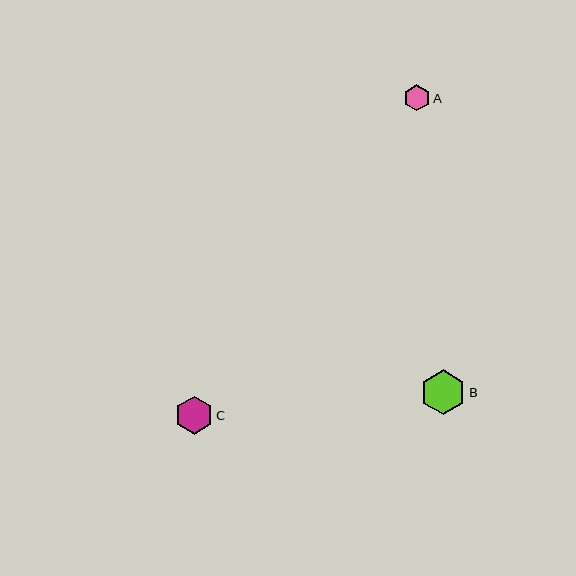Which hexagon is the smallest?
Hexagon A is the smallest with a size of approximately 26 pixels.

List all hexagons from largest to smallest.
From largest to smallest: B, C, A.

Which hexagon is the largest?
Hexagon B is the largest with a size of approximately 45 pixels.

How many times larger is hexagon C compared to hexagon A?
Hexagon C is approximately 1.5 times the size of hexagon A.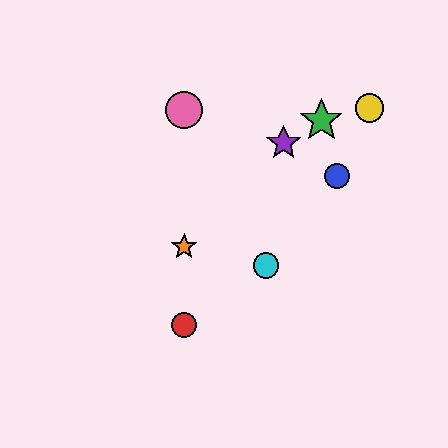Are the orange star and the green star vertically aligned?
No, the orange star is at x≈184 and the green star is at x≈321.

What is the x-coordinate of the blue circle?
The blue circle is at x≈337.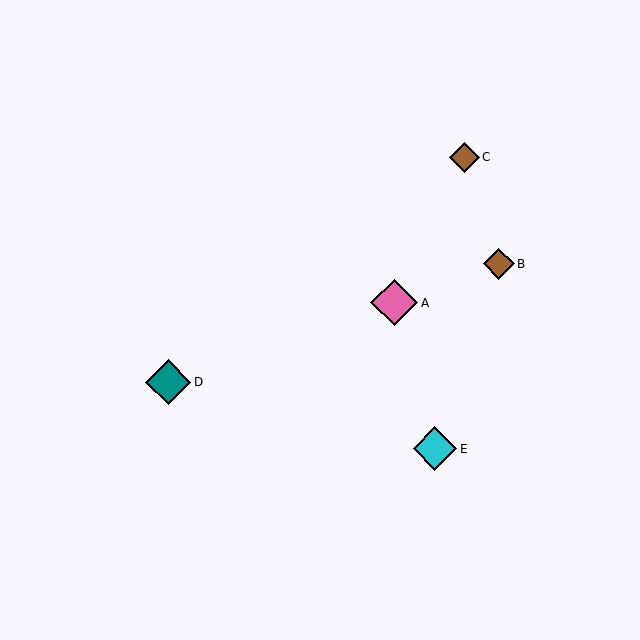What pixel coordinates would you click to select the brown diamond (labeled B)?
Click at (499, 264) to select the brown diamond B.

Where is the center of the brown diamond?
The center of the brown diamond is at (464, 157).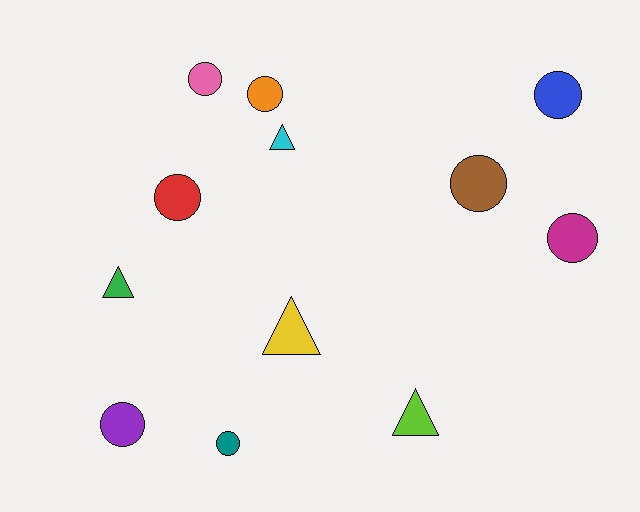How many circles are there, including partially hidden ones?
There are 8 circles.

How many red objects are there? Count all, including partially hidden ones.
There is 1 red object.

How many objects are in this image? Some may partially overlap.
There are 12 objects.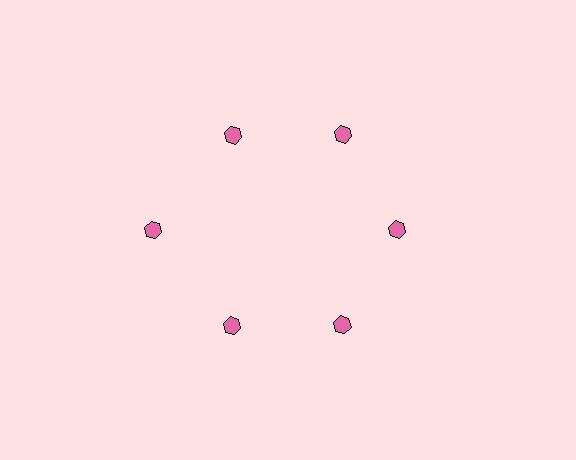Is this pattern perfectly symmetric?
No. The 6 pink hexagons are arranged in a ring, but one element near the 9 o'clock position is pushed outward from the center, breaking the 6-fold rotational symmetry.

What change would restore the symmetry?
The symmetry would be restored by moving it inward, back onto the ring so that all 6 hexagons sit at equal angles and equal distance from the center.